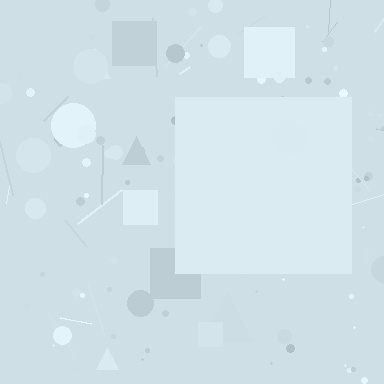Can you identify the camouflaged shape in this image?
The camouflaged shape is a square.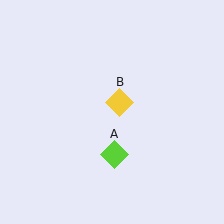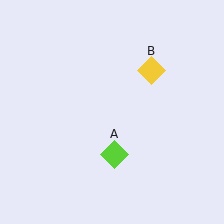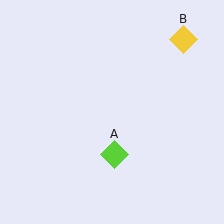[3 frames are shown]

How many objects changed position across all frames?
1 object changed position: yellow diamond (object B).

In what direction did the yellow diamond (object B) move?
The yellow diamond (object B) moved up and to the right.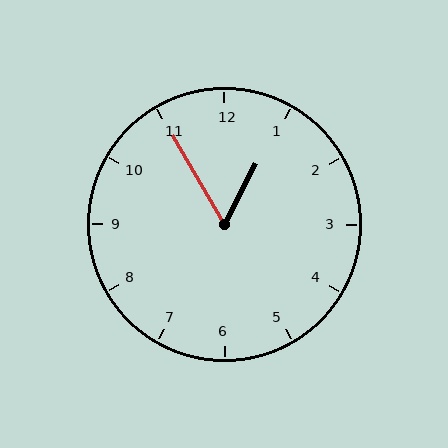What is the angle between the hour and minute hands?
Approximately 58 degrees.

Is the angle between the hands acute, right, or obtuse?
It is acute.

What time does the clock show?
12:55.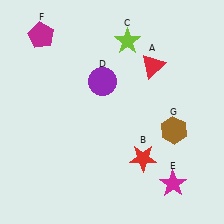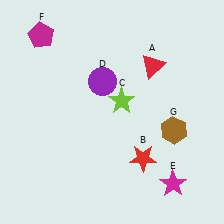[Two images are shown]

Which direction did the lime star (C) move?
The lime star (C) moved down.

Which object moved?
The lime star (C) moved down.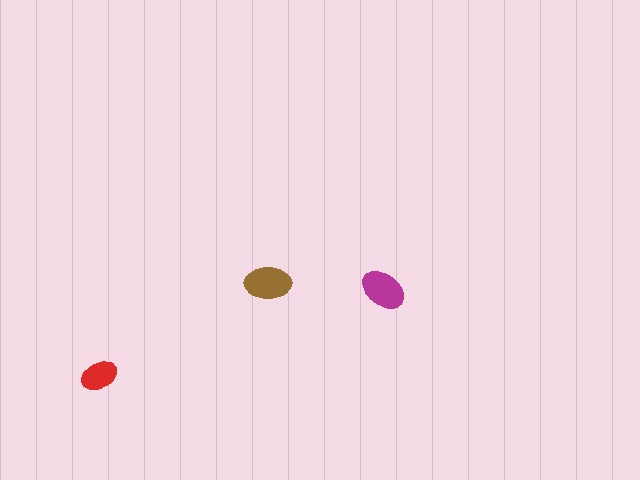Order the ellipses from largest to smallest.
the brown one, the magenta one, the red one.